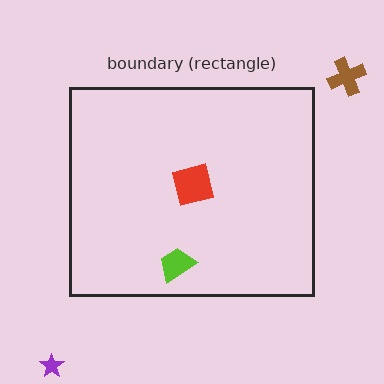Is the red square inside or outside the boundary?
Inside.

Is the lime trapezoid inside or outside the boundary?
Inside.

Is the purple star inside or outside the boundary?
Outside.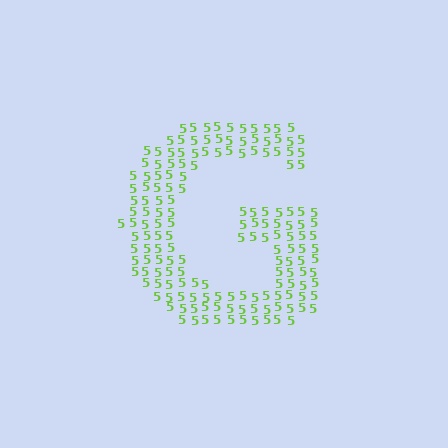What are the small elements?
The small elements are digit 5's.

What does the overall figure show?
The overall figure shows the letter G.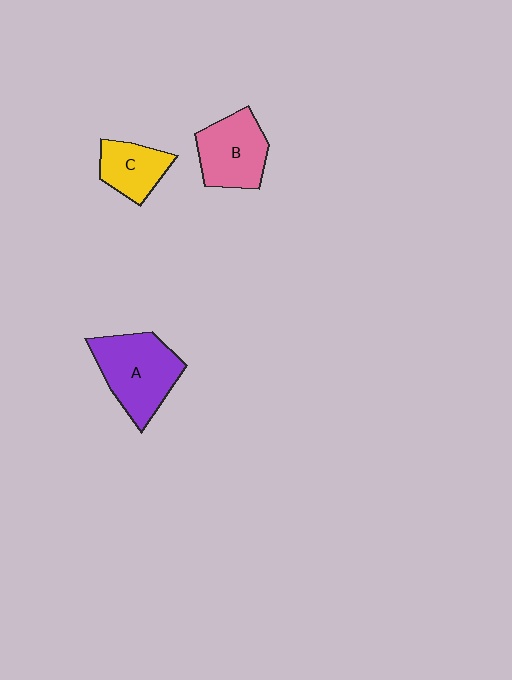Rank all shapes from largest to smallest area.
From largest to smallest: A (purple), B (pink), C (yellow).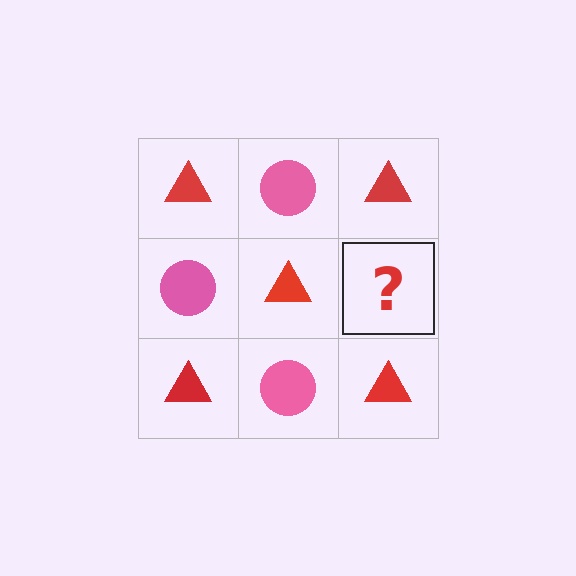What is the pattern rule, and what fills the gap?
The rule is that it alternates red triangle and pink circle in a checkerboard pattern. The gap should be filled with a pink circle.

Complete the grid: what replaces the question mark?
The question mark should be replaced with a pink circle.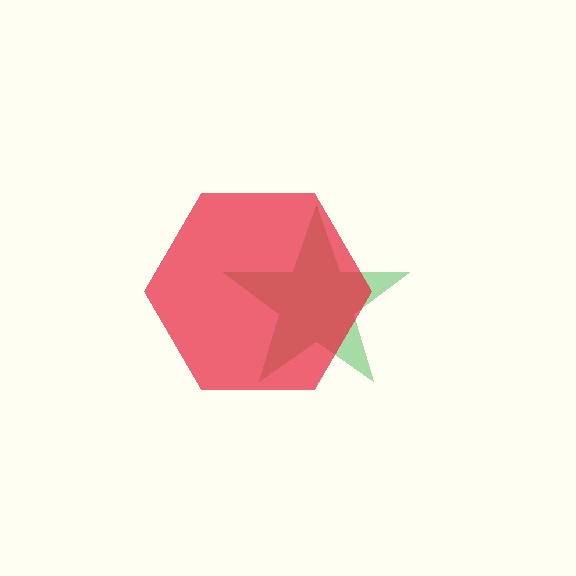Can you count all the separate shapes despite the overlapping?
Yes, there are 2 separate shapes.